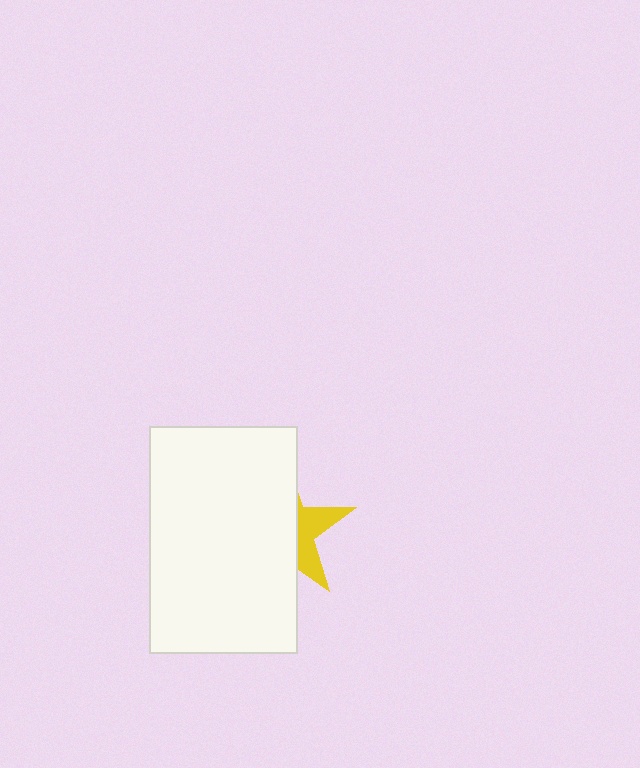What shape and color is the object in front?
The object in front is a white rectangle.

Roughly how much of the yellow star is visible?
A small part of it is visible (roughly 33%).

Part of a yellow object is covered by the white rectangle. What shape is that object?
It is a star.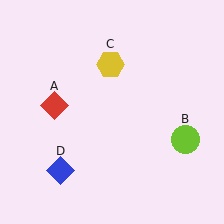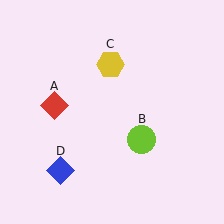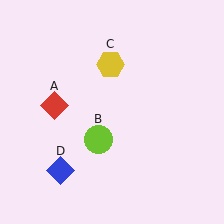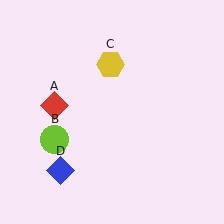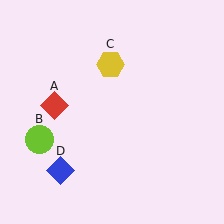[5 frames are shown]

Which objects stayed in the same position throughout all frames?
Red diamond (object A) and yellow hexagon (object C) and blue diamond (object D) remained stationary.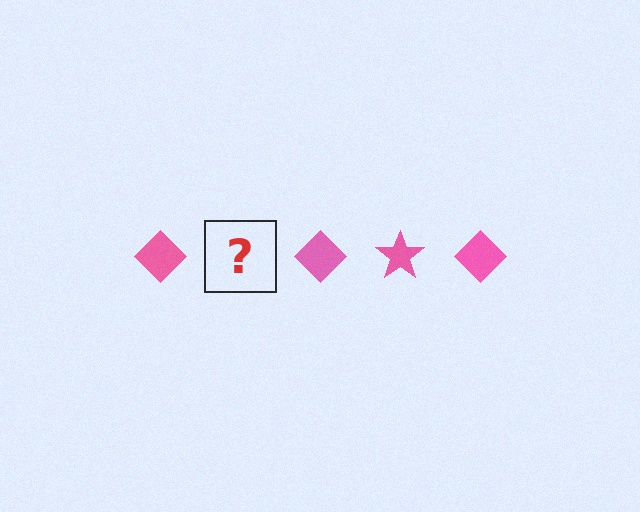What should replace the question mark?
The question mark should be replaced with a pink star.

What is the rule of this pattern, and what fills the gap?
The rule is that the pattern cycles through diamond, star shapes in pink. The gap should be filled with a pink star.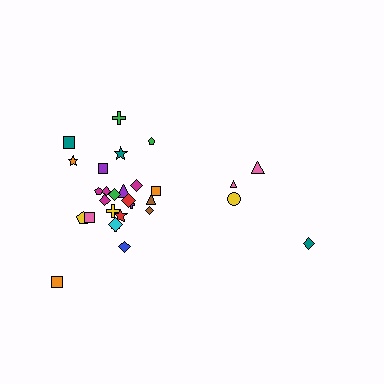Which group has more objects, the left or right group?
The left group.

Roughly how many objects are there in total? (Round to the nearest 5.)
Roughly 30 objects in total.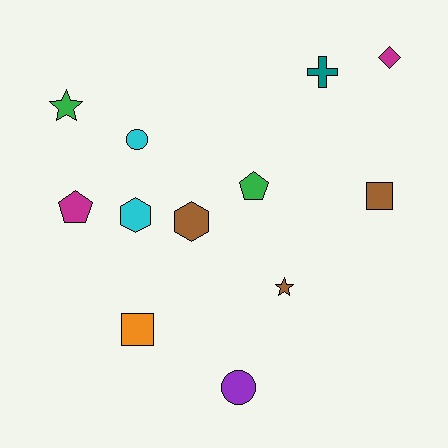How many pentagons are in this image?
There are 2 pentagons.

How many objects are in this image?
There are 12 objects.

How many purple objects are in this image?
There is 1 purple object.